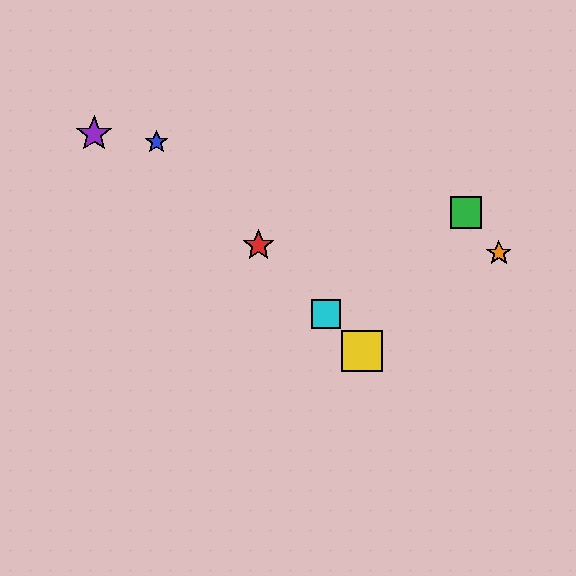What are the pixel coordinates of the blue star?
The blue star is at (157, 142).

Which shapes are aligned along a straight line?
The red star, the blue star, the yellow square, the cyan square are aligned along a straight line.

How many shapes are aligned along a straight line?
4 shapes (the red star, the blue star, the yellow square, the cyan square) are aligned along a straight line.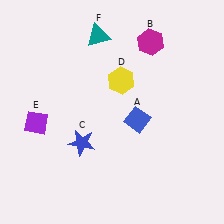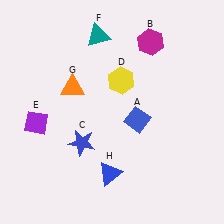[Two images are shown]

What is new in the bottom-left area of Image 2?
A blue triangle (H) was added in the bottom-left area of Image 2.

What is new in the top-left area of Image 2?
An orange triangle (G) was added in the top-left area of Image 2.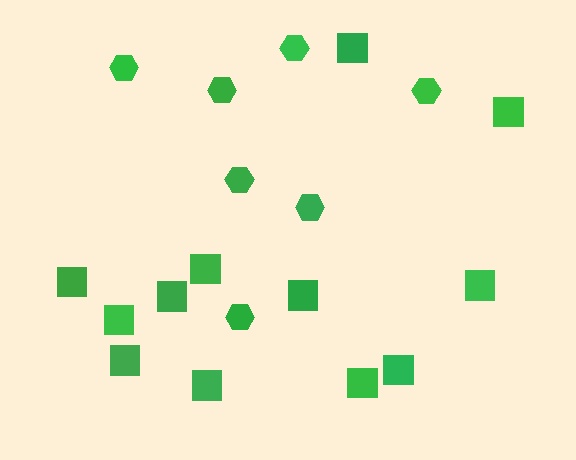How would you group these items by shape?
There are 2 groups: one group of squares (12) and one group of hexagons (7).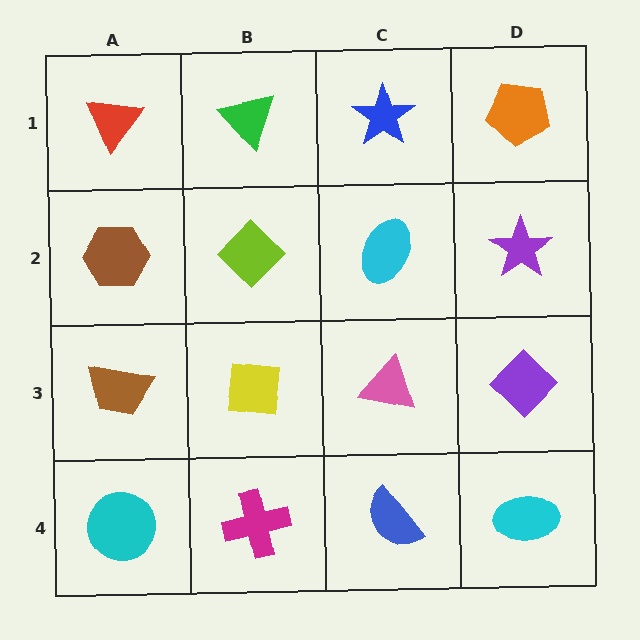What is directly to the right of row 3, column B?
A pink triangle.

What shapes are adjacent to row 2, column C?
A blue star (row 1, column C), a pink triangle (row 3, column C), a lime diamond (row 2, column B), a purple star (row 2, column D).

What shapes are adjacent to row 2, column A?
A red triangle (row 1, column A), a brown trapezoid (row 3, column A), a lime diamond (row 2, column B).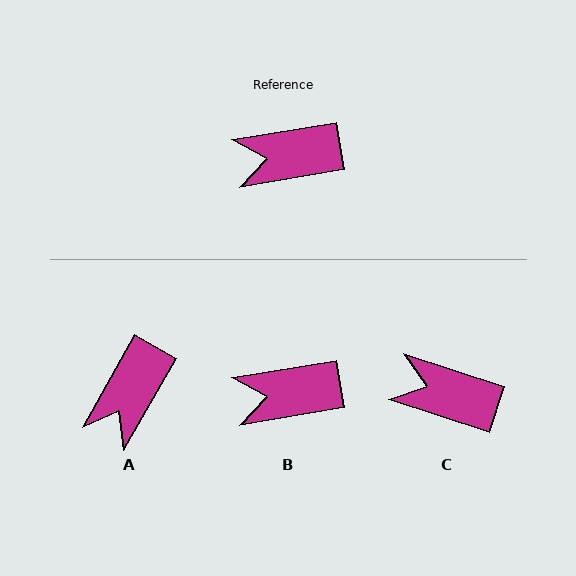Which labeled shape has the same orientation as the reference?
B.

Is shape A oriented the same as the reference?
No, it is off by about 51 degrees.